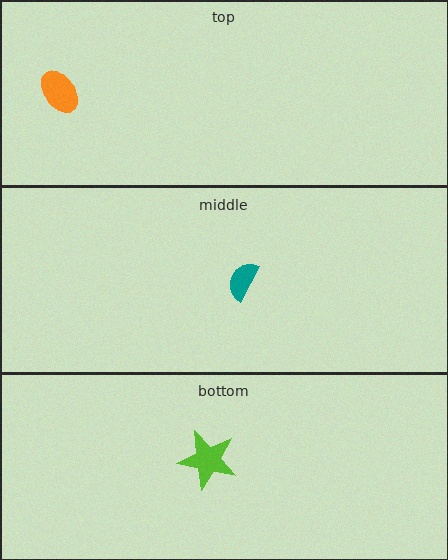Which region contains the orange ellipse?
The top region.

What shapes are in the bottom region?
The lime star.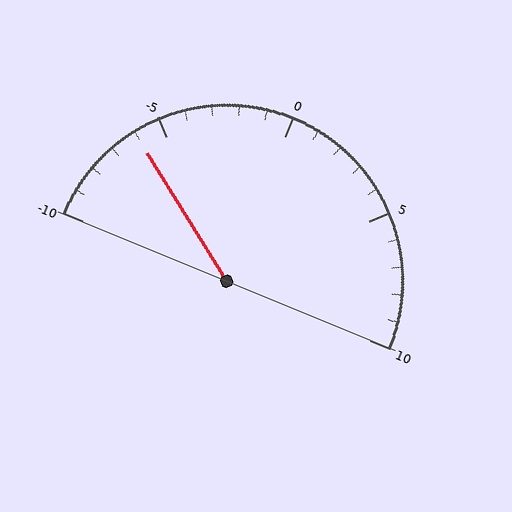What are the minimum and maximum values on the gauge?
The gauge ranges from -10 to 10.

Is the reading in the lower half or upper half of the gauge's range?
The reading is in the lower half of the range (-10 to 10).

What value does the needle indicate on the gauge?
The needle indicates approximately -6.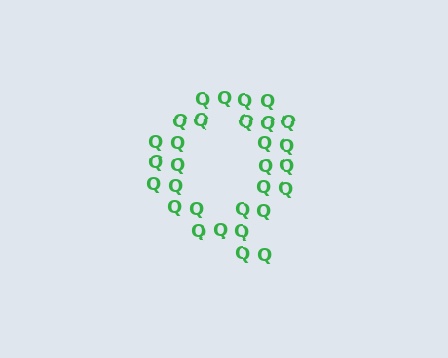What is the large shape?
The large shape is the letter Q.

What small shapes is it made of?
It is made of small letter Q's.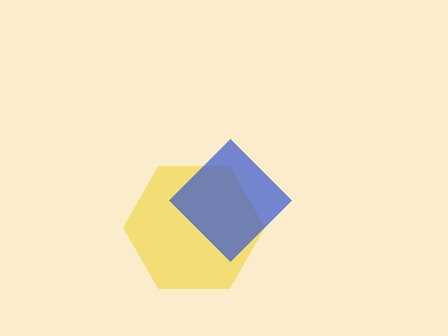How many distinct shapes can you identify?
There are 2 distinct shapes: a yellow hexagon, a blue diamond.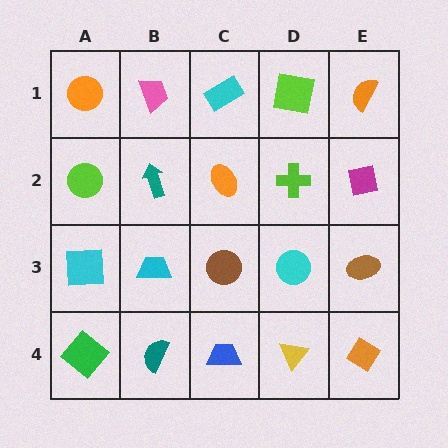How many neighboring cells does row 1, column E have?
2.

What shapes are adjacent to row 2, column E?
An orange semicircle (row 1, column E), a brown ellipse (row 3, column E), a lime cross (row 2, column D).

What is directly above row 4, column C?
A brown circle.